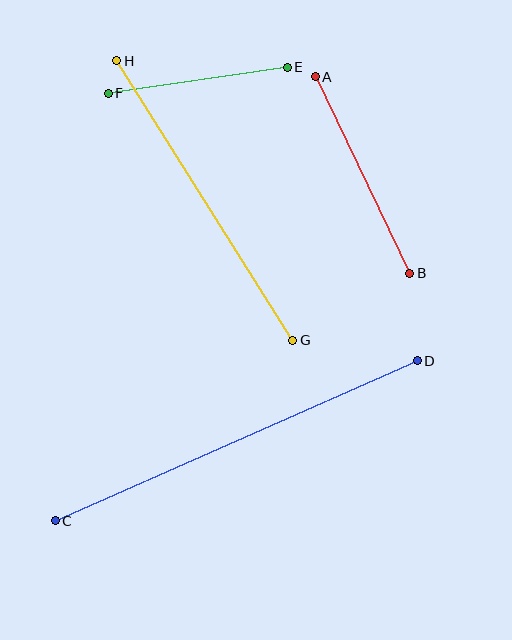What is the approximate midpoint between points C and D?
The midpoint is at approximately (236, 441) pixels.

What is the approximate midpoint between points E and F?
The midpoint is at approximately (198, 80) pixels.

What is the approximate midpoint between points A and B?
The midpoint is at approximately (362, 175) pixels.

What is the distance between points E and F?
The distance is approximately 181 pixels.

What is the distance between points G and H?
The distance is approximately 330 pixels.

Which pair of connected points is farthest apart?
Points C and D are farthest apart.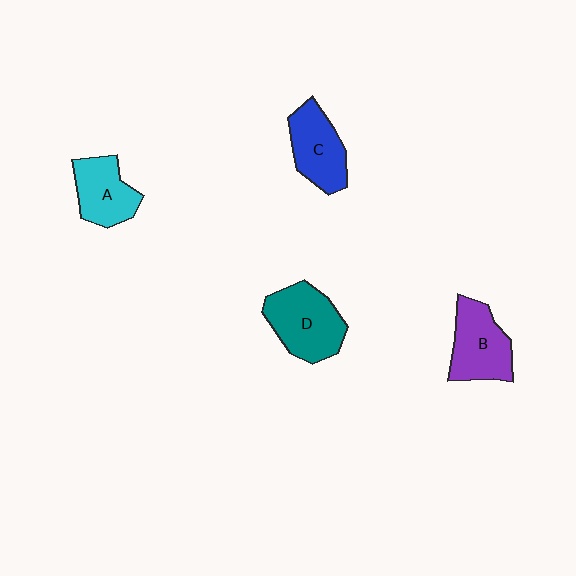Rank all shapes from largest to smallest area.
From largest to smallest: D (teal), B (purple), C (blue), A (cyan).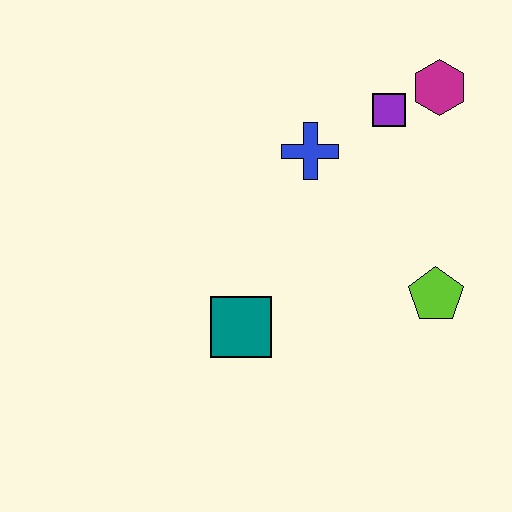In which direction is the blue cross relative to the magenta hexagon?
The blue cross is to the left of the magenta hexagon.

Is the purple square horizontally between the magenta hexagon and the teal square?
Yes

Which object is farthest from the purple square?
The teal square is farthest from the purple square.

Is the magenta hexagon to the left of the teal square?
No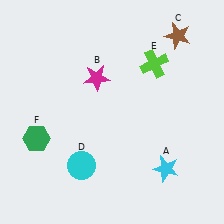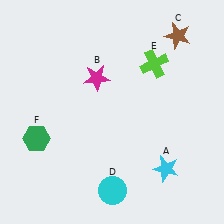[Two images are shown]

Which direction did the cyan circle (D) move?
The cyan circle (D) moved right.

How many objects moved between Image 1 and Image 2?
1 object moved between the two images.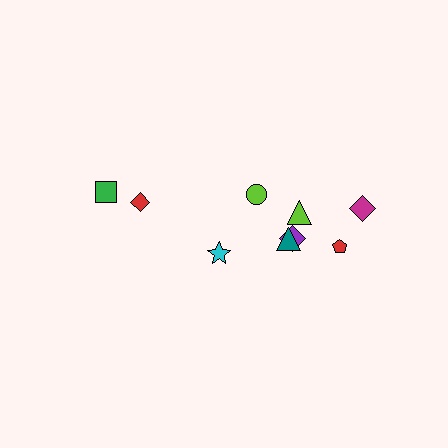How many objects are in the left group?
There are 3 objects.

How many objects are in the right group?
There are 6 objects.